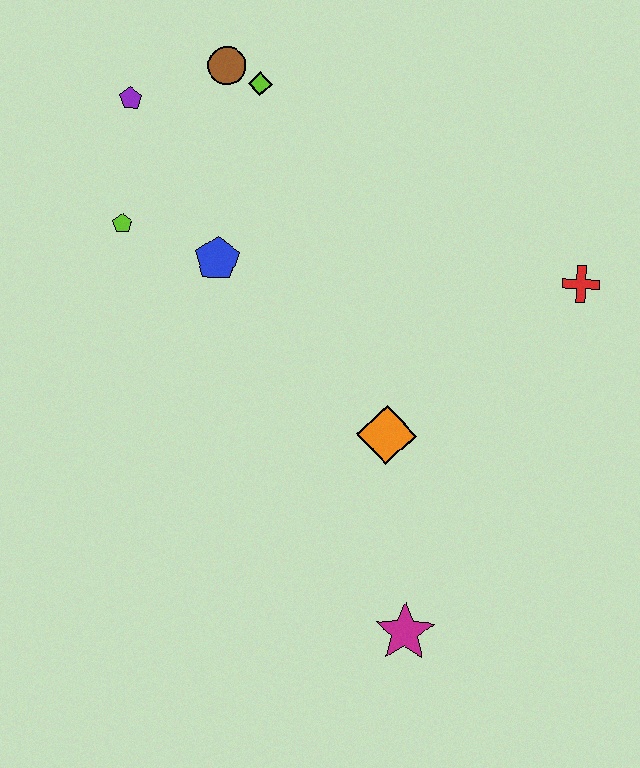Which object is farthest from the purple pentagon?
The magenta star is farthest from the purple pentagon.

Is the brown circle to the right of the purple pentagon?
Yes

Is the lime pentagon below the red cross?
No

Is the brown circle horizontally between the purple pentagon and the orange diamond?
Yes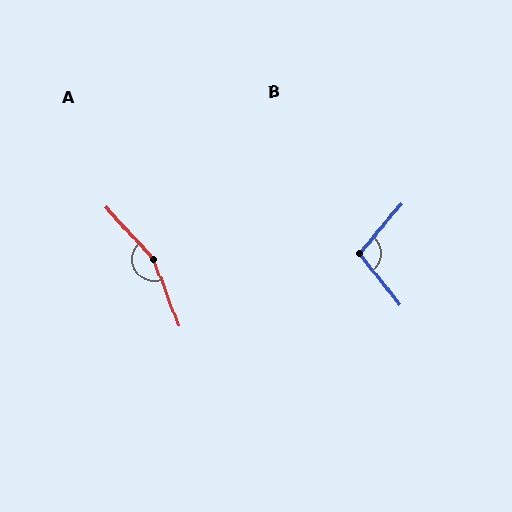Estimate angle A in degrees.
Approximately 158 degrees.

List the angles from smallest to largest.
B (102°), A (158°).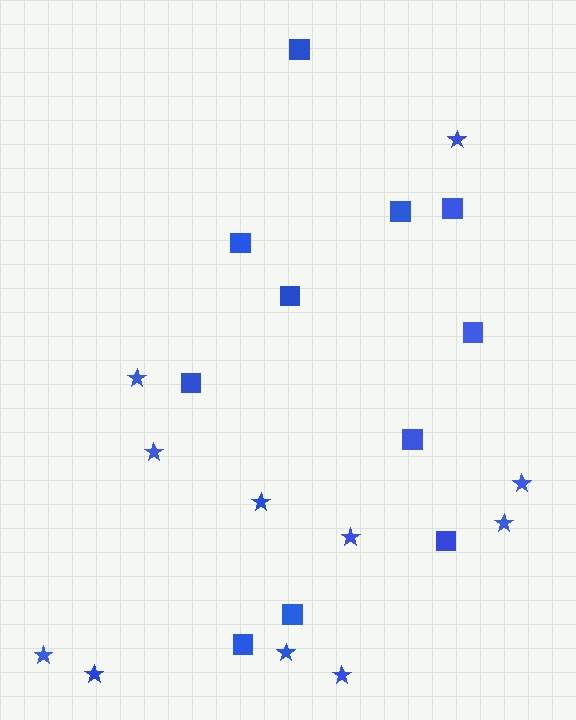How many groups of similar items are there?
There are 2 groups: one group of squares (11) and one group of stars (11).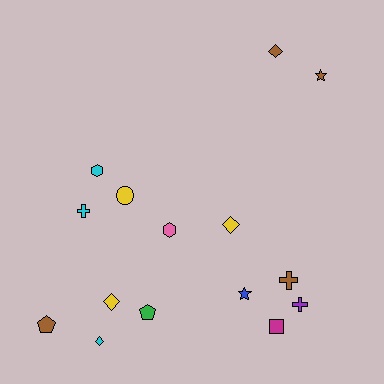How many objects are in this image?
There are 15 objects.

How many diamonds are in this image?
There are 4 diamonds.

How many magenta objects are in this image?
There is 1 magenta object.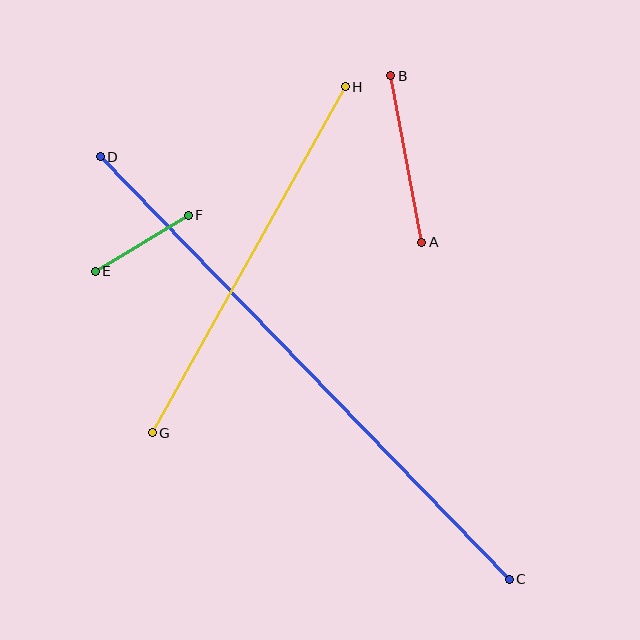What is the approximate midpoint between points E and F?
The midpoint is at approximately (142, 243) pixels.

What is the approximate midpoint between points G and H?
The midpoint is at approximately (249, 260) pixels.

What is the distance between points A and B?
The distance is approximately 169 pixels.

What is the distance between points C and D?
The distance is approximately 588 pixels.